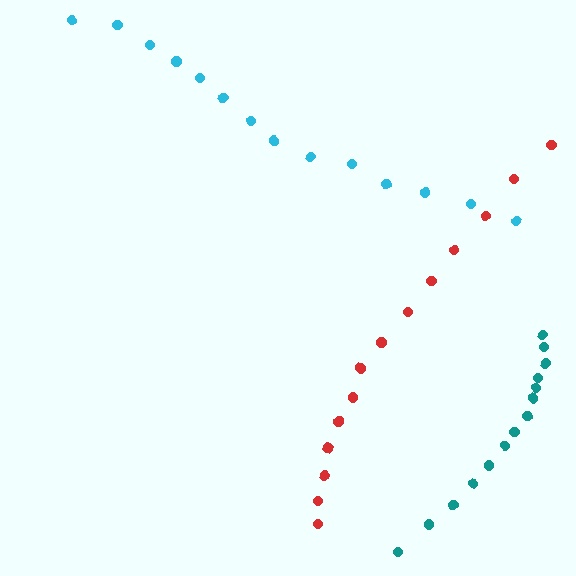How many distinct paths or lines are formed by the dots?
There are 3 distinct paths.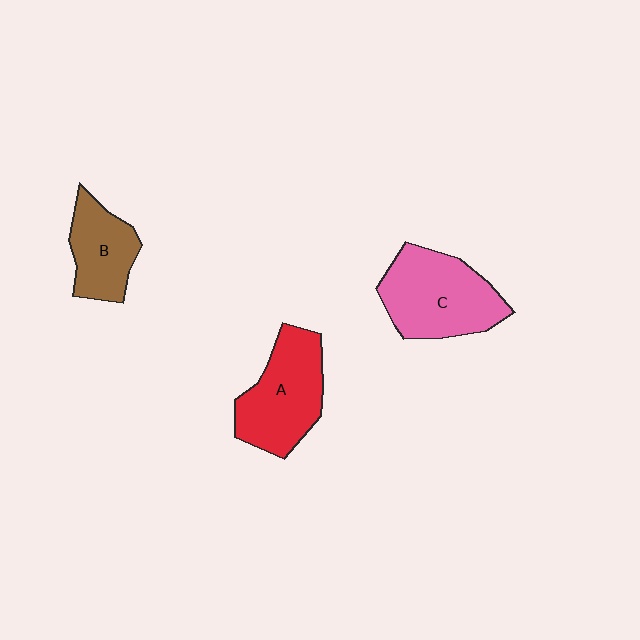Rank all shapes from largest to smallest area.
From largest to smallest: C (pink), A (red), B (brown).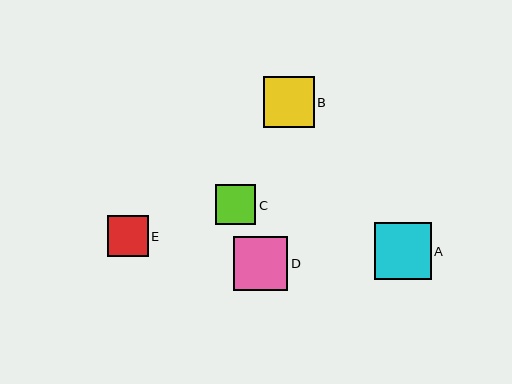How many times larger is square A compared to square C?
Square A is approximately 1.4 times the size of square C.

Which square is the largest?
Square A is the largest with a size of approximately 57 pixels.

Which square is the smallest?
Square C is the smallest with a size of approximately 40 pixels.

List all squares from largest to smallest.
From largest to smallest: A, D, B, E, C.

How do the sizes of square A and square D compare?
Square A and square D are approximately the same size.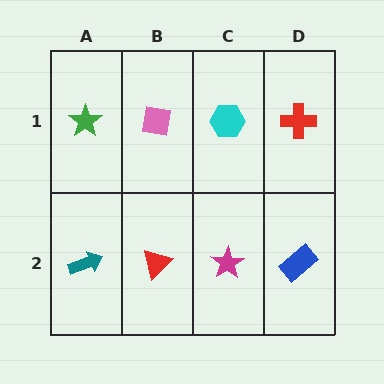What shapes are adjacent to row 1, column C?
A magenta star (row 2, column C), a pink square (row 1, column B), a red cross (row 1, column D).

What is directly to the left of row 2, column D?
A magenta star.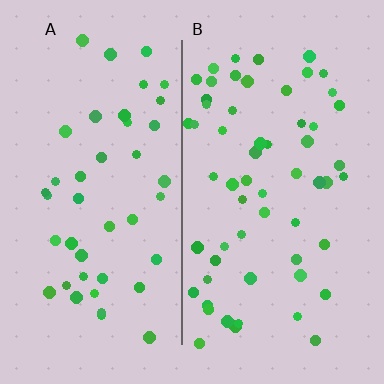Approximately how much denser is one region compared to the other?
Approximately 1.4× — region B over region A.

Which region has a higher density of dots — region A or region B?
B (the right).